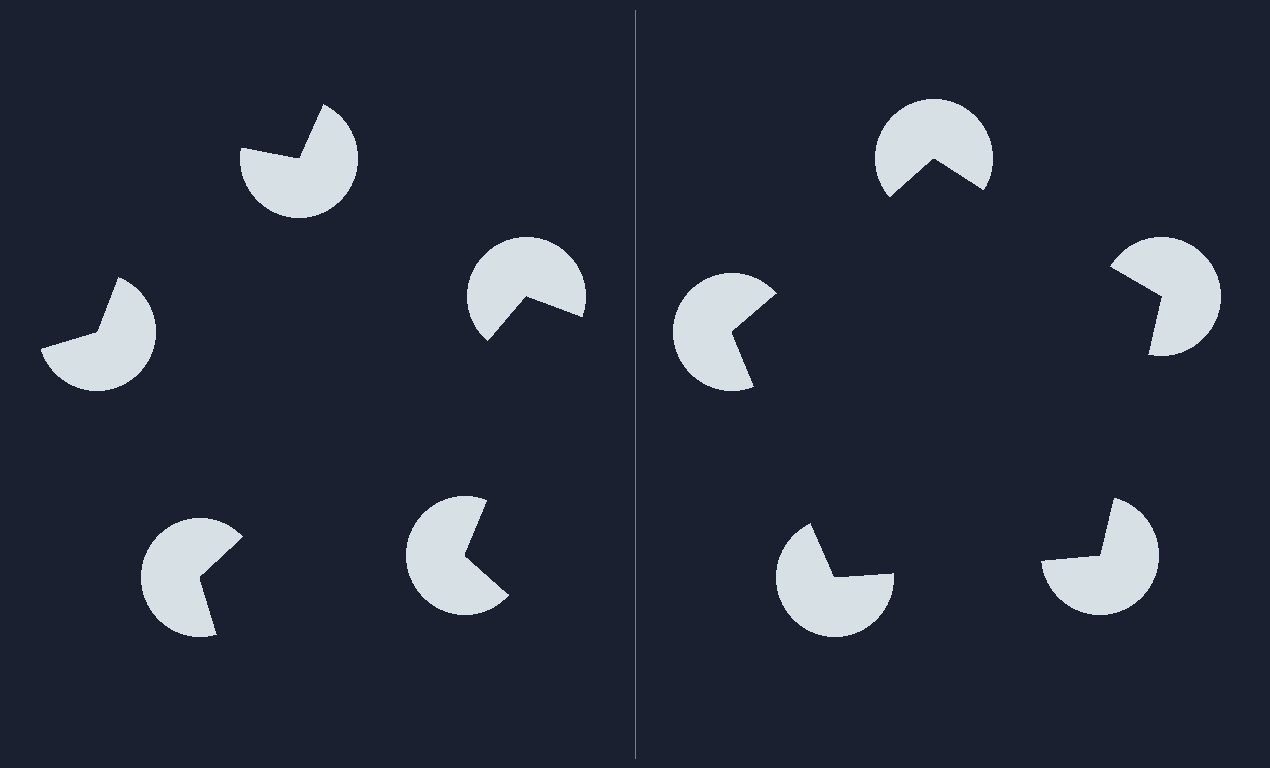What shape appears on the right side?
An illusory pentagon.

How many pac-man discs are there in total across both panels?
10 — 5 on each side.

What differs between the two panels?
The pac-man discs are positioned identically on both sides; only the wedge orientations differ. On the right they align to a pentagon; on the left they are misaligned.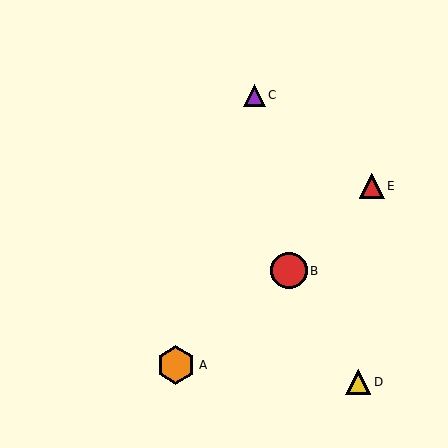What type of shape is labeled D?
Shape D is a yellow triangle.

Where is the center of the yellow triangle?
The center of the yellow triangle is at (358, 382).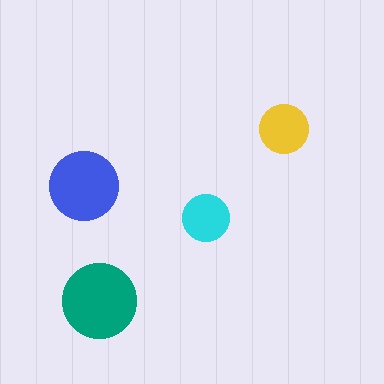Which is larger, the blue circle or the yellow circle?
The blue one.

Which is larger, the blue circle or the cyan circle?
The blue one.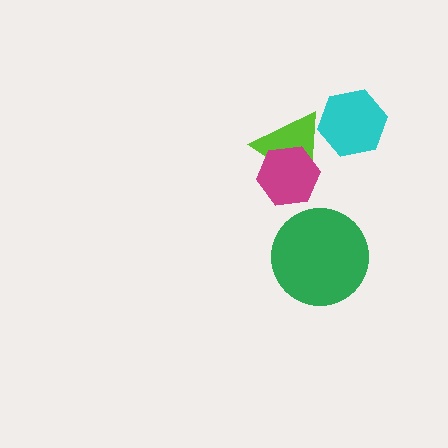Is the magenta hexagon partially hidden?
No, no other shape covers it.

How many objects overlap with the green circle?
0 objects overlap with the green circle.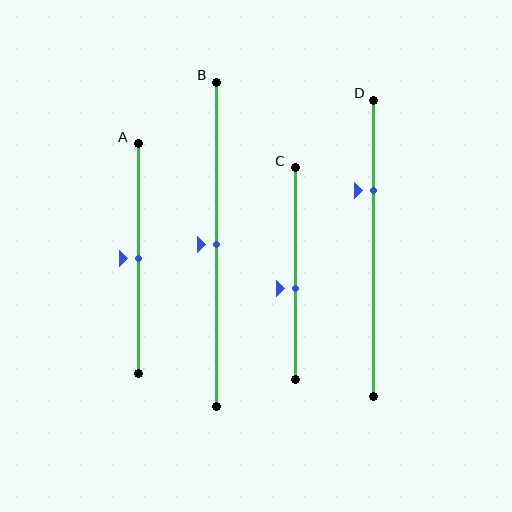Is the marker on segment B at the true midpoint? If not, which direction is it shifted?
Yes, the marker on segment B is at the true midpoint.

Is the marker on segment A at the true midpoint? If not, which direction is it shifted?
Yes, the marker on segment A is at the true midpoint.